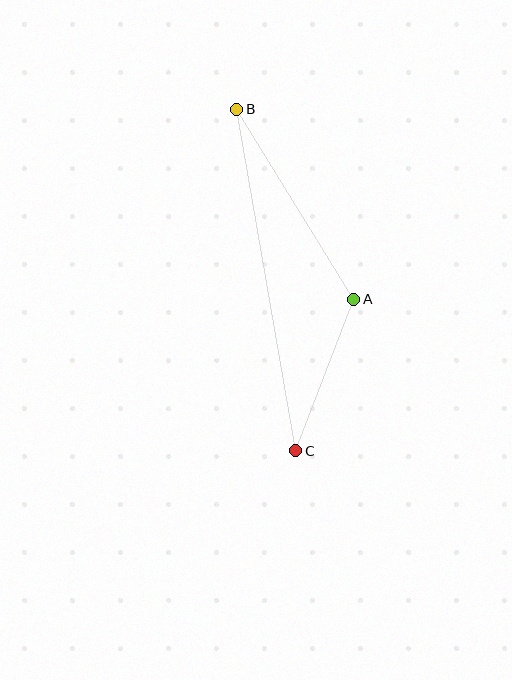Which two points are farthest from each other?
Points B and C are farthest from each other.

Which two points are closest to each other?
Points A and C are closest to each other.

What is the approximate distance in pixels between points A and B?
The distance between A and B is approximately 223 pixels.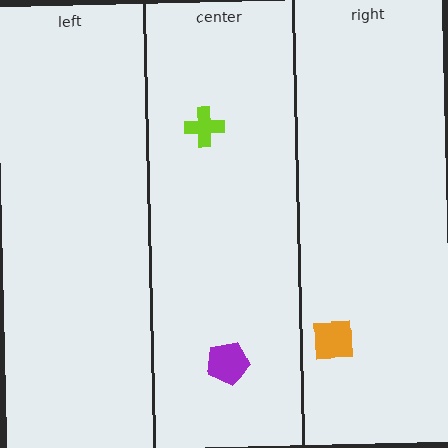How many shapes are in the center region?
2.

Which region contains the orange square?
The right region.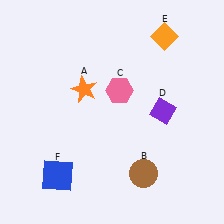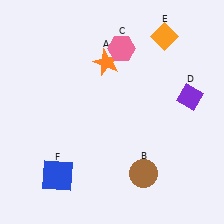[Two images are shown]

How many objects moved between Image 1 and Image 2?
3 objects moved between the two images.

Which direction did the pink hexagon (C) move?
The pink hexagon (C) moved up.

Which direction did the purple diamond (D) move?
The purple diamond (D) moved right.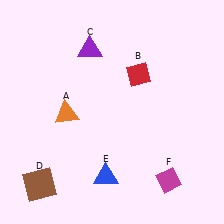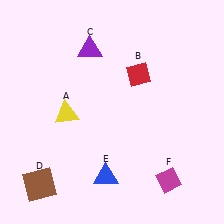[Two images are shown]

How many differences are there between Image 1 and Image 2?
There is 1 difference between the two images.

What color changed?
The triangle (A) changed from orange in Image 1 to yellow in Image 2.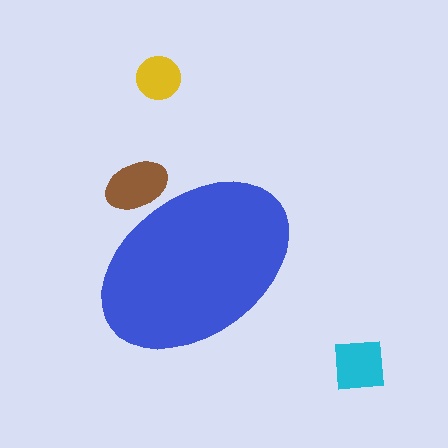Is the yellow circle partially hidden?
No, the yellow circle is fully visible.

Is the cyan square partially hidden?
No, the cyan square is fully visible.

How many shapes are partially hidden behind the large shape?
1 shape is partially hidden.